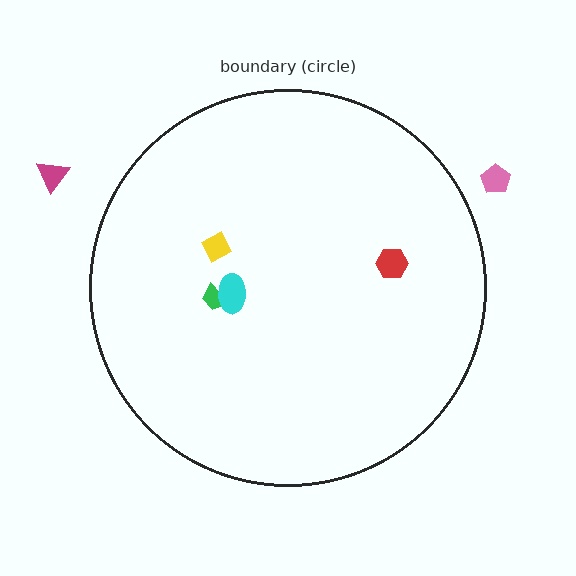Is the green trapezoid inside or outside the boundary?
Inside.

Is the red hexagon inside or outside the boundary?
Inside.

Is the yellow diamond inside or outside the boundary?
Inside.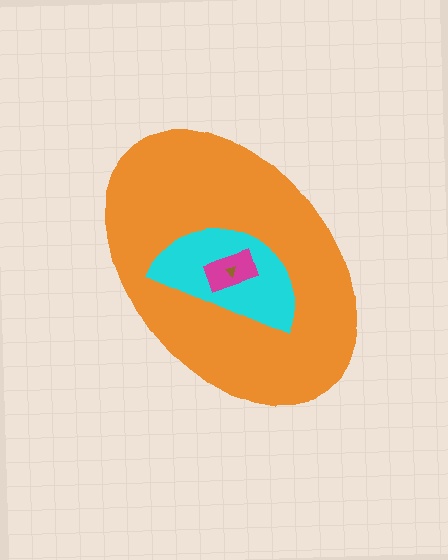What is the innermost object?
The brown triangle.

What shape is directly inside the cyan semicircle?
The magenta rectangle.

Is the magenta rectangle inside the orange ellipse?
Yes.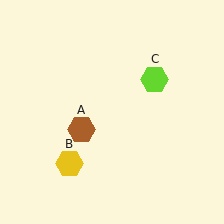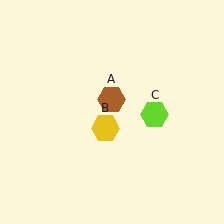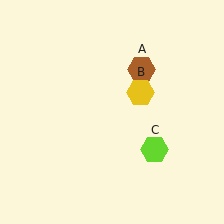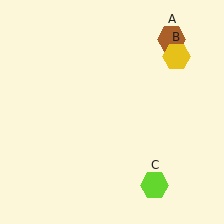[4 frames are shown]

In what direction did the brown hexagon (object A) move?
The brown hexagon (object A) moved up and to the right.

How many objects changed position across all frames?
3 objects changed position: brown hexagon (object A), yellow hexagon (object B), lime hexagon (object C).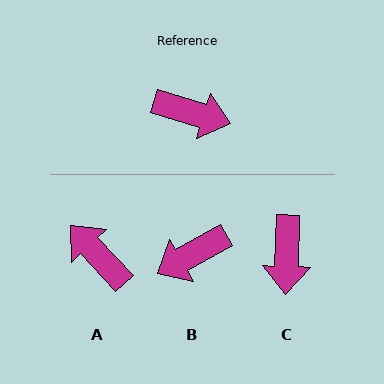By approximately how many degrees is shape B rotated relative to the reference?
Approximately 134 degrees clockwise.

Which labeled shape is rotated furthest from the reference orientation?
A, about 150 degrees away.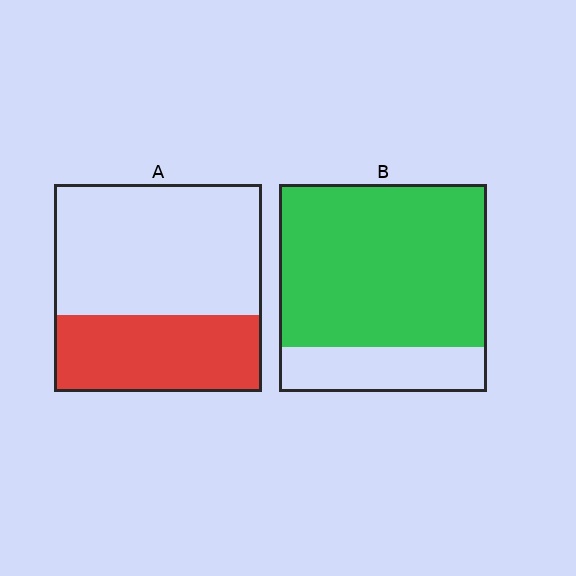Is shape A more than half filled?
No.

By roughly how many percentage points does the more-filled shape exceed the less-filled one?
By roughly 40 percentage points (B over A).